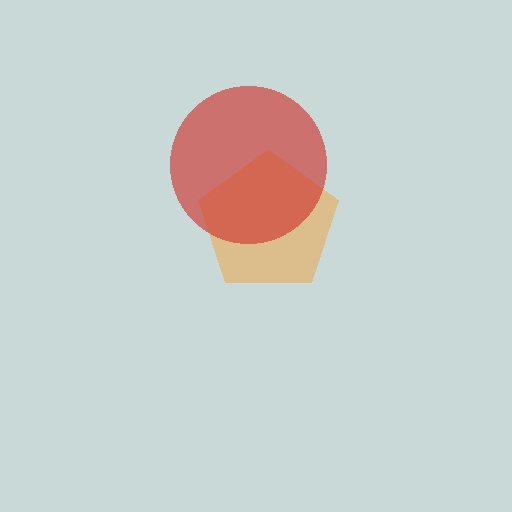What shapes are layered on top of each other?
The layered shapes are: an orange pentagon, a red circle.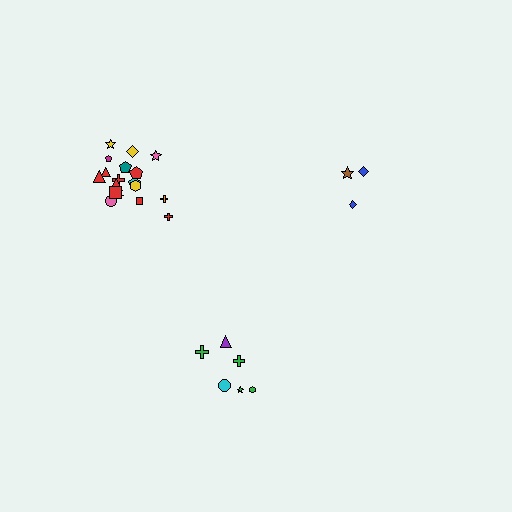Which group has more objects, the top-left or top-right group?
The top-left group.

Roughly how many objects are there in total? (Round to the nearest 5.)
Roughly 25 objects in total.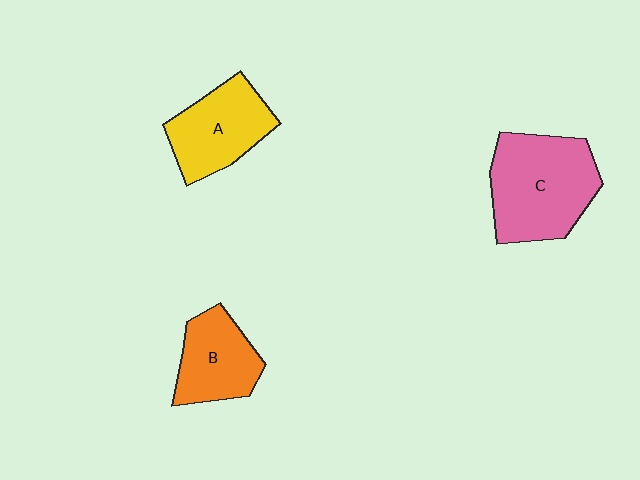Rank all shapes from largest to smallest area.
From largest to smallest: C (pink), A (yellow), B (orange).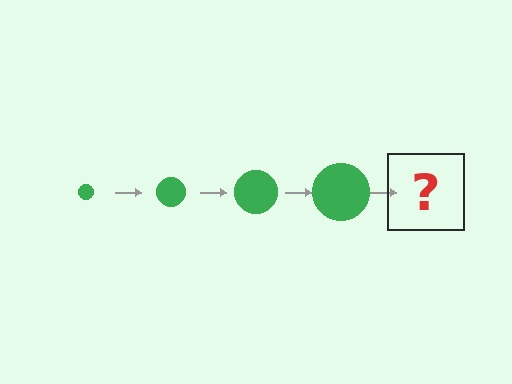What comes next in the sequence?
The next element should be a green circle, larger than the previous one.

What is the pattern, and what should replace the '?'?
The pattern is that the circle gets progressively larger each step. The '?' should be a green circle, larger than the previous one.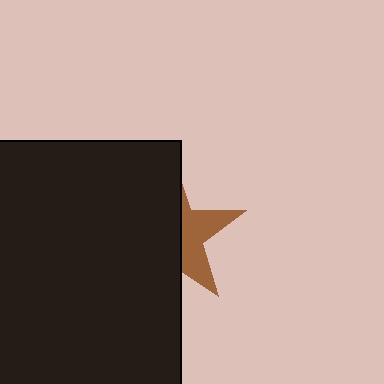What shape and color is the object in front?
The object in front is a black rectangle.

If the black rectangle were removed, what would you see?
You would see the complete brown star.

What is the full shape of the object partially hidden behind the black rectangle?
The partially hidden object is a brown star.